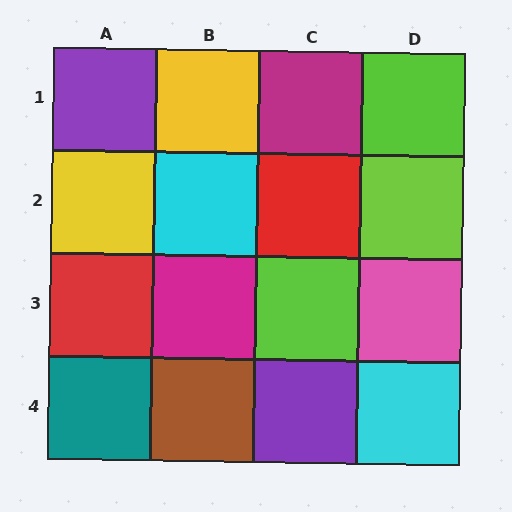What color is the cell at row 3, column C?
Lime.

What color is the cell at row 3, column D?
Pink.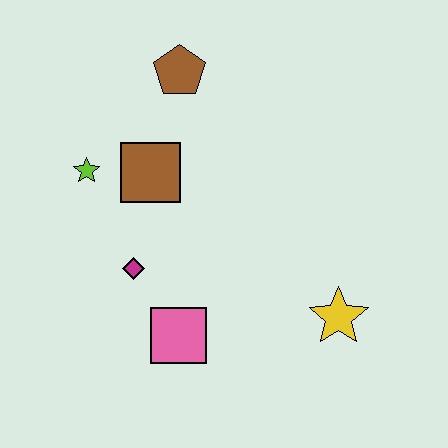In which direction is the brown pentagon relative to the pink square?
The brown pentagon is above the pink square.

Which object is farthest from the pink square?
The brown pentagon is farthest from the pink square.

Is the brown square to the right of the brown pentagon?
No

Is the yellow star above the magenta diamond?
No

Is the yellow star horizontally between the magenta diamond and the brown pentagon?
No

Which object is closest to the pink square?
The magenta diamond is closest to the pink square.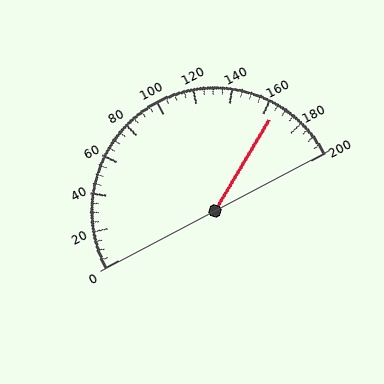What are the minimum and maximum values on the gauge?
The gauge ranges from 0 to 200.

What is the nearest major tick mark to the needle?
The nearest major tick mark is 160.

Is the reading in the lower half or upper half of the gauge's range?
The reading is in the upper half of the range (0 to 200).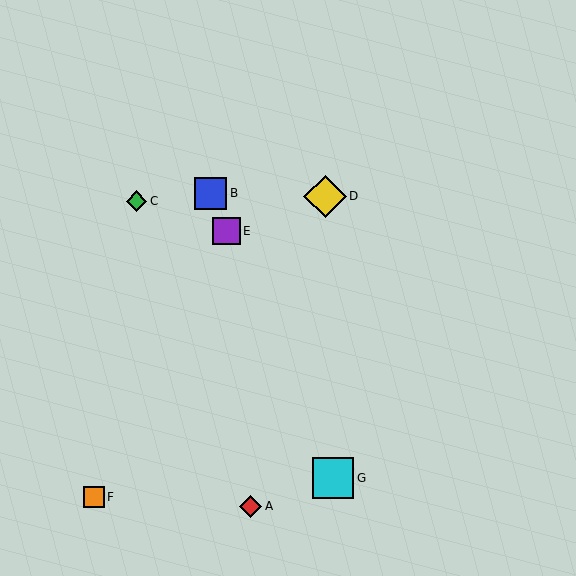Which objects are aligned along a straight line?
Objects B, E, G are aligned along a straight line.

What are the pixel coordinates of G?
Object G is at (333, 478).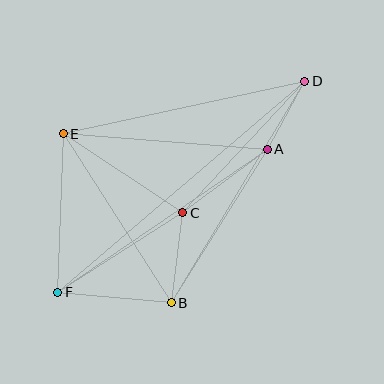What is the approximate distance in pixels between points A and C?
The distance between A and C is approximately 106 pixels.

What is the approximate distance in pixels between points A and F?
The distance between A and F is approximately 254 pixels.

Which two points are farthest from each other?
Points D and F are farthest from each other.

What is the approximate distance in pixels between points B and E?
The distance between B and E is approximately 200 pixels.